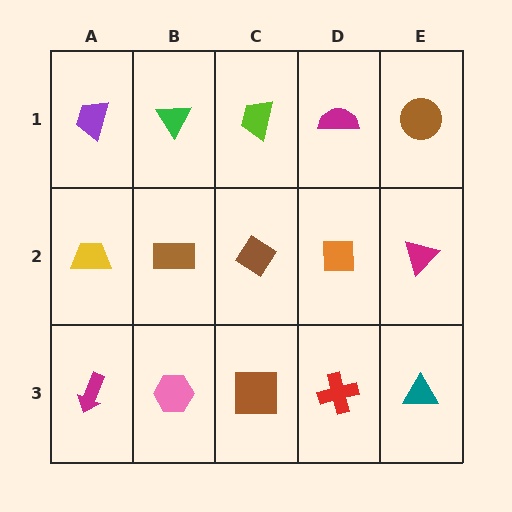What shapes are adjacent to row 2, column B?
A green triangle (row 1, column B), a pink hexagon (row 3, column B), a yellow trapezoid (row 2, column A), a brown diamond (row 2, column C).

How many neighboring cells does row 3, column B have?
3.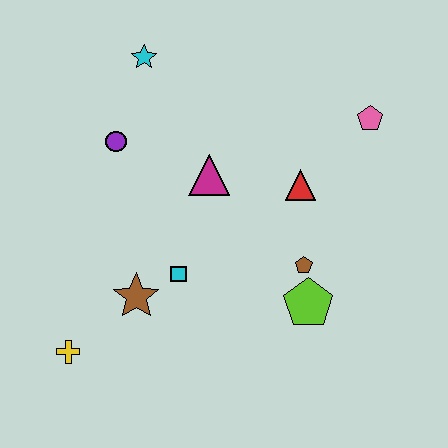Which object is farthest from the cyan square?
The pink pentagon is farthest from the cyan square.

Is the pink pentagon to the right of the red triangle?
Yes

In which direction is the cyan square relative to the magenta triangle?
The cyan square is below the magenta triangle.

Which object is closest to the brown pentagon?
The lime pentagon is closest to the brown pentagon.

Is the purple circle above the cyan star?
No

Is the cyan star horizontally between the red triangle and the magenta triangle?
No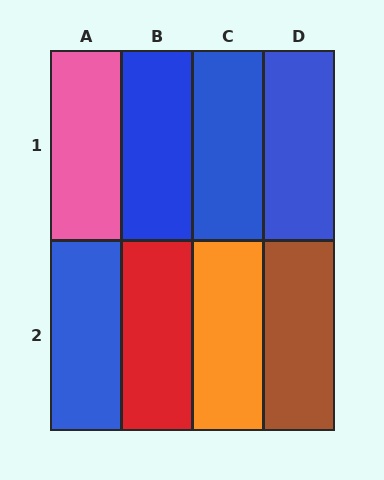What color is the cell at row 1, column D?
Blue.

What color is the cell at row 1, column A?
Pink.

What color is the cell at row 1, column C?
Blue.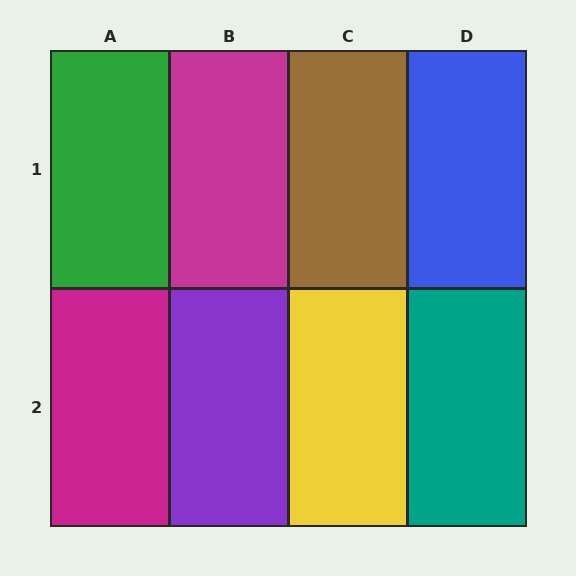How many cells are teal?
1 cell is teal.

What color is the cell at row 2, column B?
Purple.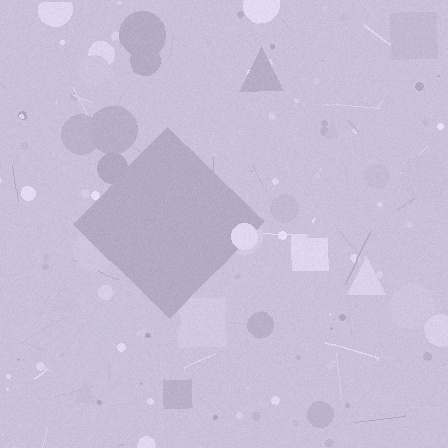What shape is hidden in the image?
A diamond is hidden in the image.